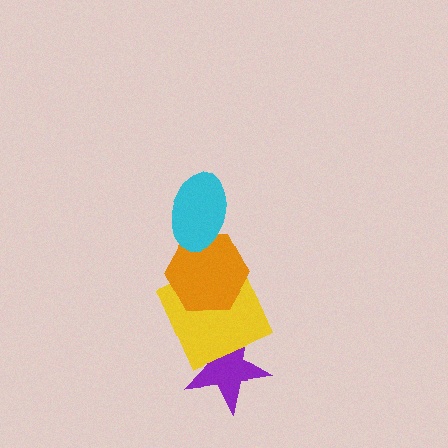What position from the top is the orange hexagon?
The orange hexagon is 2nd from the top.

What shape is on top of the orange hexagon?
The cyan ellipse is on top of the orange hexagon.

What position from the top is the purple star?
The purple star is 4th from the top.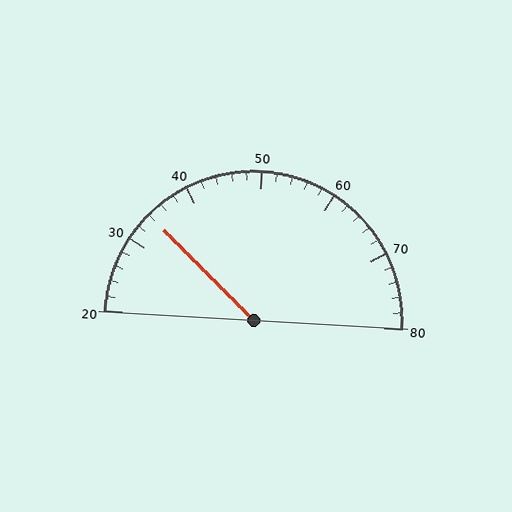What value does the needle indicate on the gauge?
The needle indicates approximately 34.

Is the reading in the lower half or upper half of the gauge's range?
The reading is in the lower half of the range (20 to 80).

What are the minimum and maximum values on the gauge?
The gauge ranges from 20 to 80.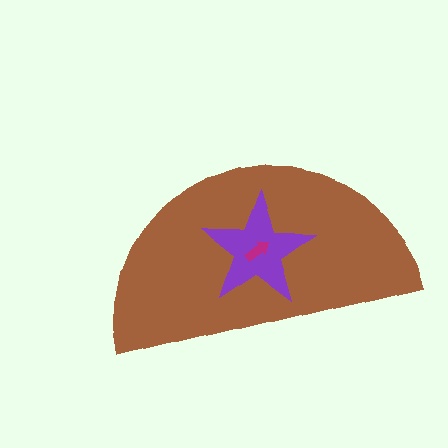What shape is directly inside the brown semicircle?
The purple star.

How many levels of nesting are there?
3.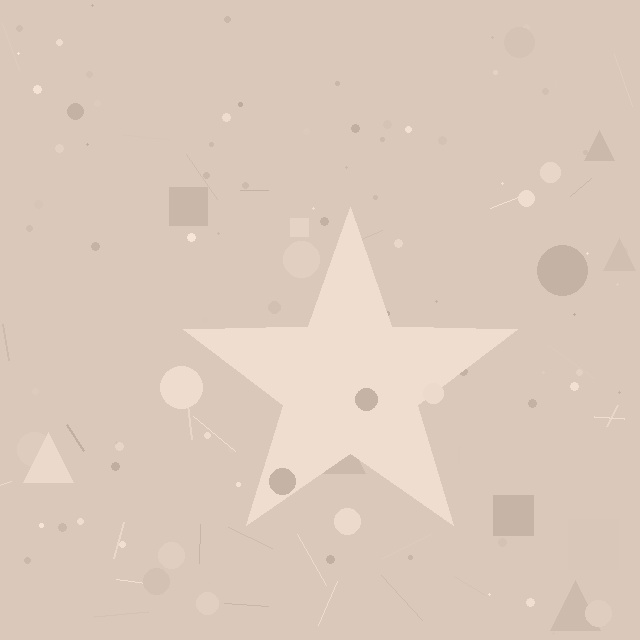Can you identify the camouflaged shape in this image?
The camouflaged shape is a star.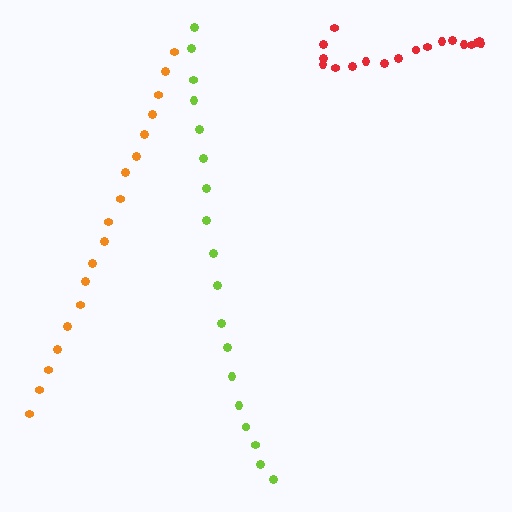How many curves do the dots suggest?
There are 3 distinct paths.